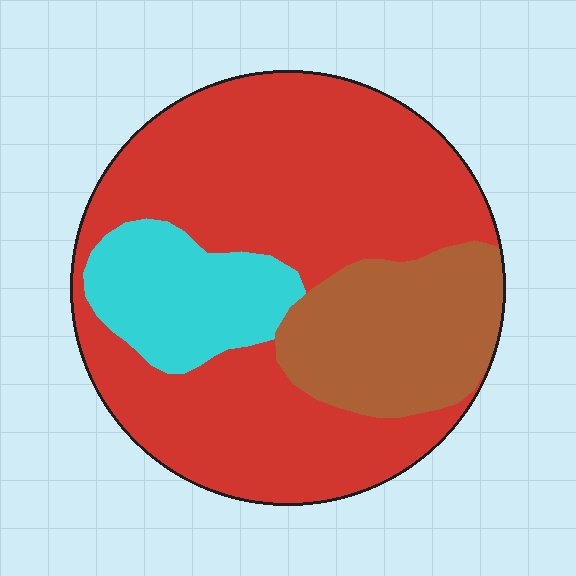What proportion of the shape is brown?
Brown takes up about one fifth (1/5) of the shape.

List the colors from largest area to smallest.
From largest to smallest: red, brown, cyan.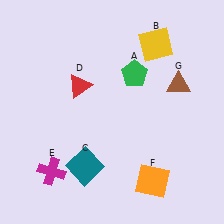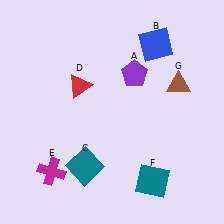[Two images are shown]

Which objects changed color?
A changed from green to purple. B changed from yellow to blue. F changed from orange to teal.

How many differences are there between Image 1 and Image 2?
There are 3 differences between the two images.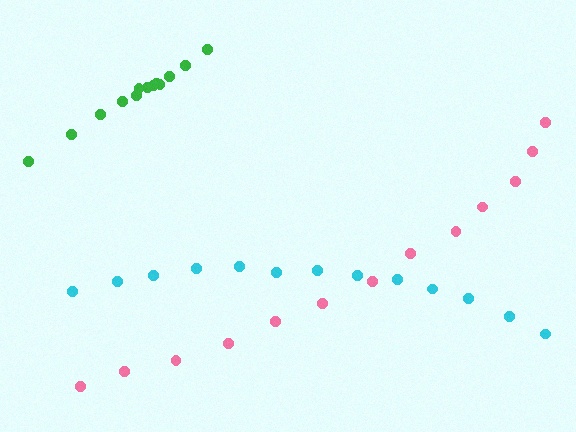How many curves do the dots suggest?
There are 3 distinct paths.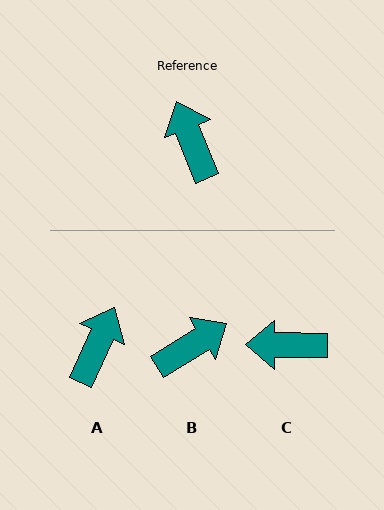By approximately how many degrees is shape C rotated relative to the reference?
Approximately 68 degrees counter-clockwise.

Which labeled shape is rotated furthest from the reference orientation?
B, about 80 degrees away.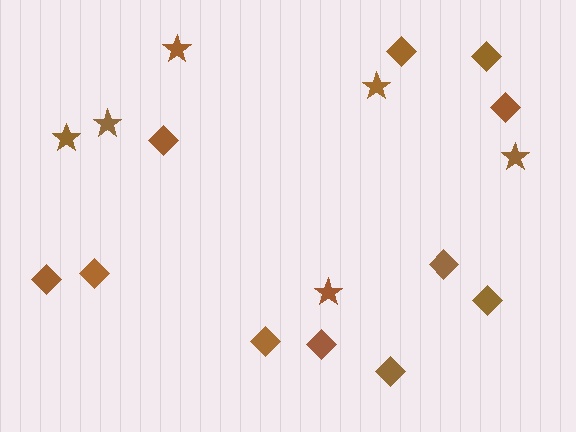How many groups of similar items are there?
There are 2 groups: one group of diamonds (11) and one group of stars (6).